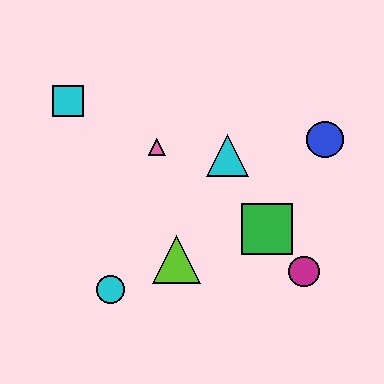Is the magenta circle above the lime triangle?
No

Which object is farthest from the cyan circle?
The blue circle is farthest from the cyan circle.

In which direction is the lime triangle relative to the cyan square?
The lime triangle is below the cyan square.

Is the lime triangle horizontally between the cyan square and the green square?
Yes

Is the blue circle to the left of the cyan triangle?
No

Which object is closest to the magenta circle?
The green square is closest to the magenta circle.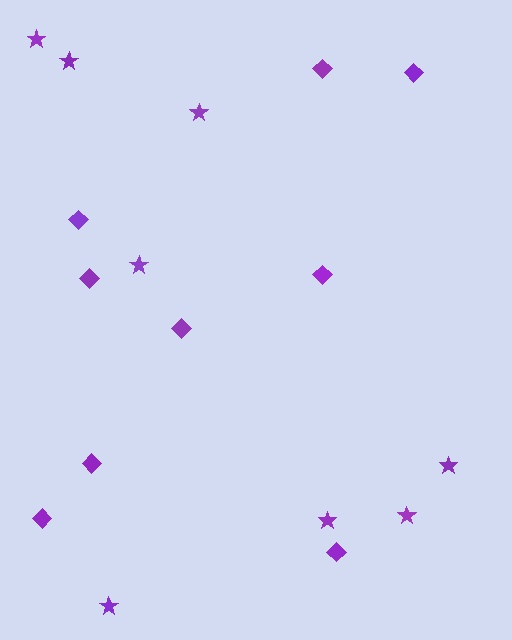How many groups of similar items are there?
There are 2 groups: one group of diamonds (9) and one group of stars (8).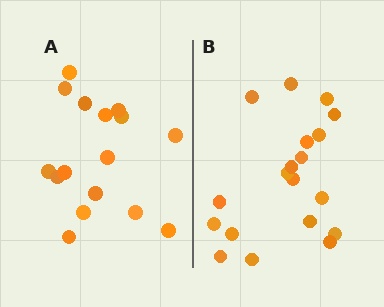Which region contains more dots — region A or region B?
Region B (the right region) has more dots.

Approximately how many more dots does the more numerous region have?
Region B has just a few more — roughly 2 or 3 more dots than region A.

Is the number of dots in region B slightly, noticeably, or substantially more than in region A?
Region B has only slightly more — the two regions are fairly close. The ratio is roughly 1.2 to 1.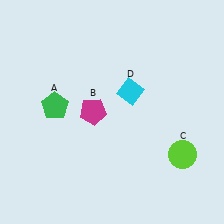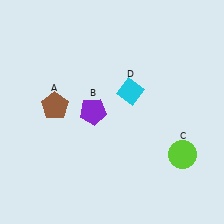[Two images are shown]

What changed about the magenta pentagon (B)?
In Image 1, B is magenta. In Image 2, it changed to purple.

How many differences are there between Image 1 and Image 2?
There are 2 differences between the two images.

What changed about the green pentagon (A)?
In Image 1, A is green. In Image 2, it changed to brown.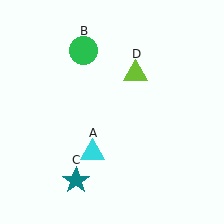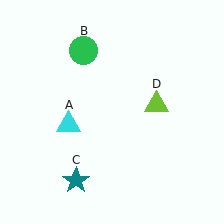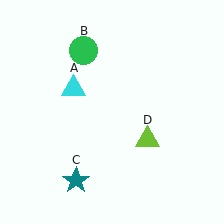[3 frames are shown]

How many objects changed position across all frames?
2 objects changed position: cyan triangle (object A), lime triangle (object D).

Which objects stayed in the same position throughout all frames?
Green circle (object B) and teal star (object C) remained stationary.